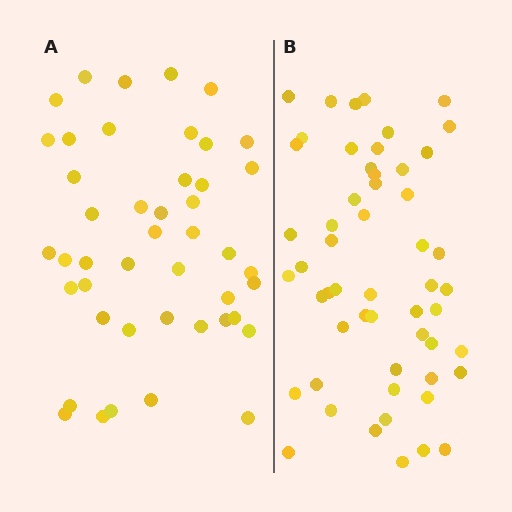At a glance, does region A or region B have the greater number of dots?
Region B (the right region) has more dots.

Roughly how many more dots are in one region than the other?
Region B has roughly 8 or so more dots than region A.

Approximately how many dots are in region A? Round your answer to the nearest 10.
About 40 dots. (The exact count is 45, which rounds to 40.)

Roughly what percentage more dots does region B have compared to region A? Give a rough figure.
About 20% more.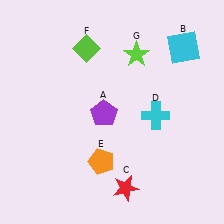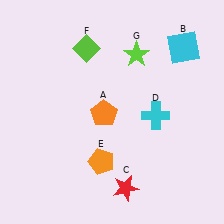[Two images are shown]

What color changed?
The pentagon (A) changed from purple in Image 1 to orange in Image 2.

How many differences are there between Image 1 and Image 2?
There is 1 difference between the two images.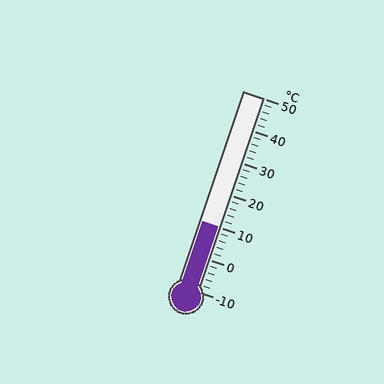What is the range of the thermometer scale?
The thermometer scale ranges from -10°C to 50°C.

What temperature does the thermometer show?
The thermometer shows approximately 10°C.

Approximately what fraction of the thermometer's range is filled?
The thermometer is filled to approximately 35% of its range.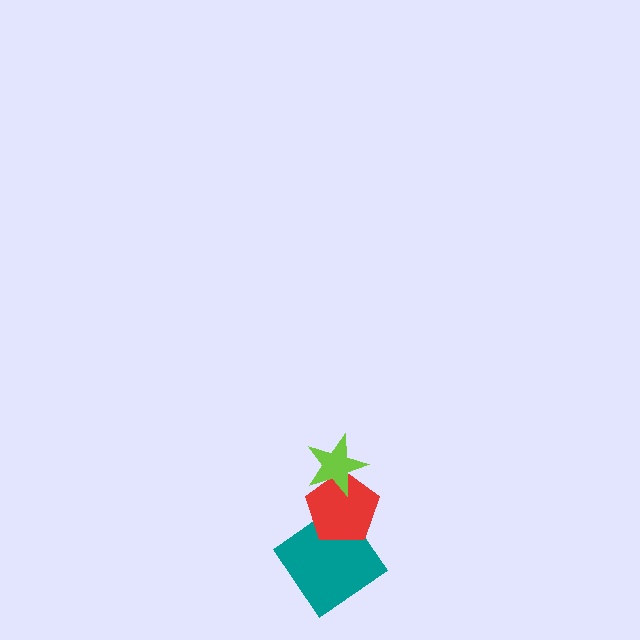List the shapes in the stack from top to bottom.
From top to bottom: the lime star, the red pentagon, the teal diamond.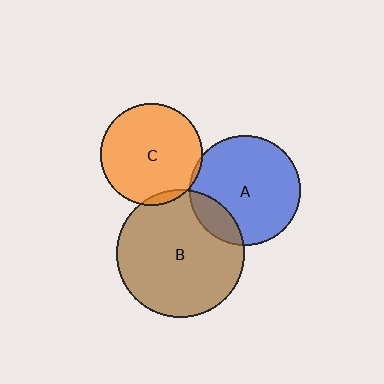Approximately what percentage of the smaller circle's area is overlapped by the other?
Approximately 15%.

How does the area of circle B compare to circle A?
Approximately 1.4 times.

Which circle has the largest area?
Circle B (brown).